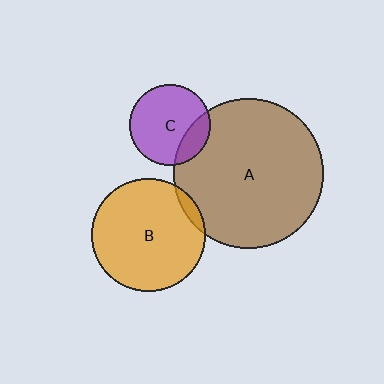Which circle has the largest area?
Circle A (brown).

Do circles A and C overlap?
Yes.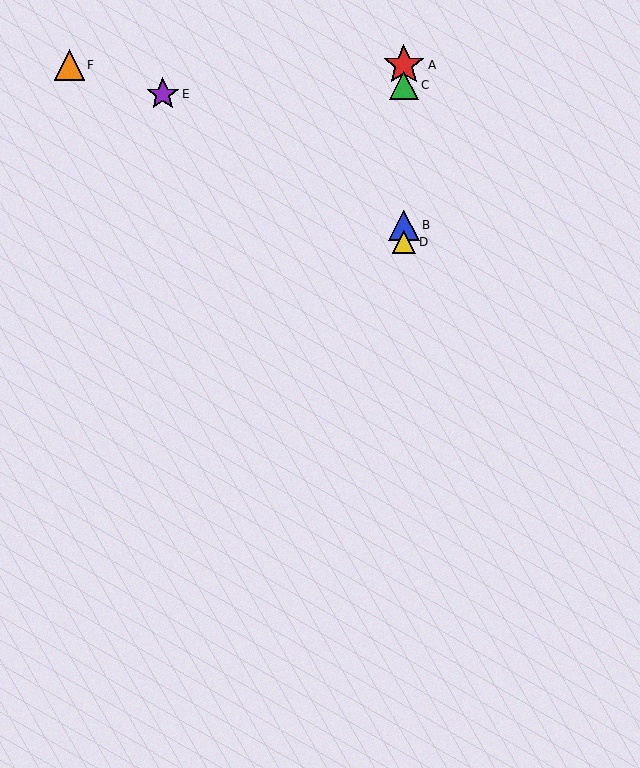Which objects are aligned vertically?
Objects A, B, C, D are aligned vertically.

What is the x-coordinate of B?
Object B is at x≈404.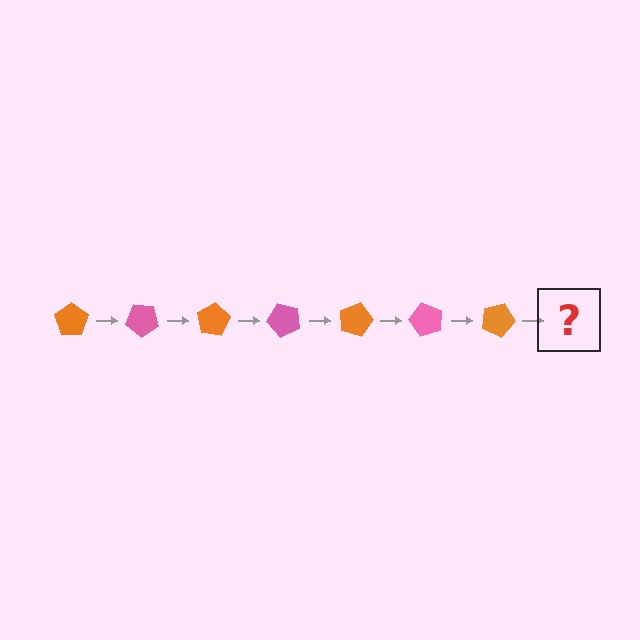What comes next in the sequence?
The next element should be a pink pentagon, rotated 280 degrees from the start.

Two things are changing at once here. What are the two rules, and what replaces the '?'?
The two rules are that it rotates 40 degrees each step and the color cycles through orange and pink. The '?' should be a pink pentagon, rotated 280 degrees from the start.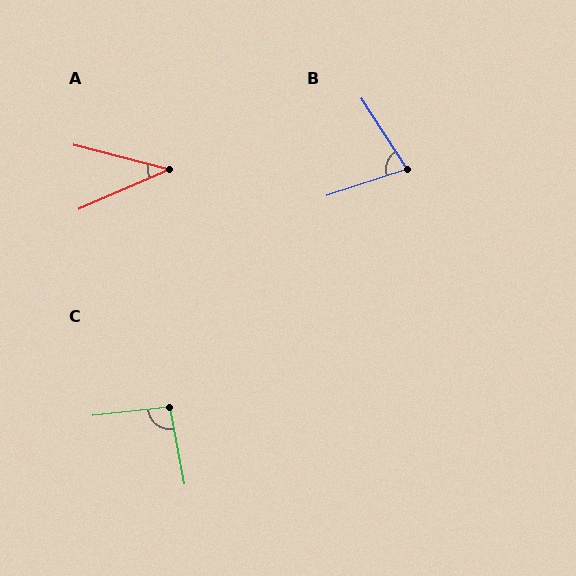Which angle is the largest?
C, at approximately 94 degrees.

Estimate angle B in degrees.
Approximately 75 degrees.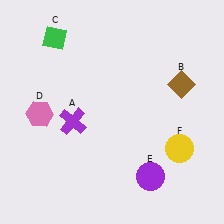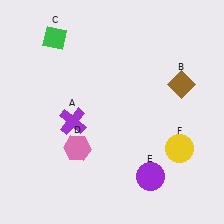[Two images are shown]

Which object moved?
The pink hexagon (D) moved right.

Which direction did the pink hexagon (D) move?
The pink hexagon (D) moved right.